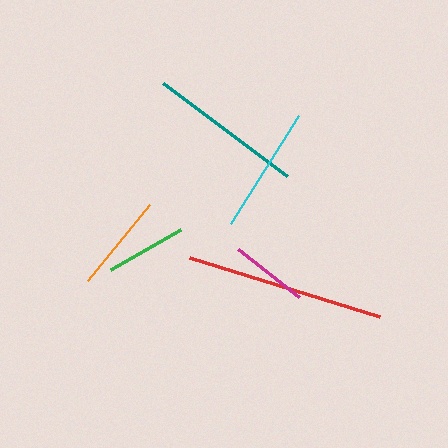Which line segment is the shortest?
The magenta line is the shortest at approximately 78 pixels.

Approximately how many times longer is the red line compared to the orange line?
The red line is approximately 2.0 times the length of the orange line.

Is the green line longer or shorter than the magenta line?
The green line is longer than the magenta line.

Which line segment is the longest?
The red line is the longest at approximately 199 pixels.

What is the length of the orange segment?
The orange segment is approximately 98 pixels long.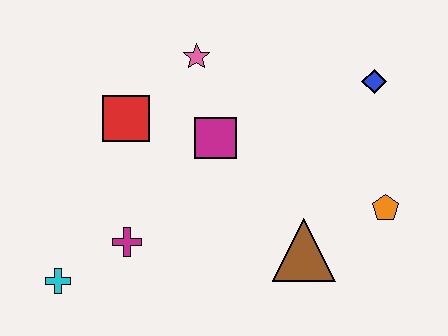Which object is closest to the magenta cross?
The cyan cross is closest to the magenta cross.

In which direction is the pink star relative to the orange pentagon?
The pink star is to the left of the orange pentagon.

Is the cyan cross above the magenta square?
No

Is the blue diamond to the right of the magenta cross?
Yes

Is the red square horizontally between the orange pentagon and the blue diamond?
No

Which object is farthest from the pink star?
The cyan cross is farthest from the pink star.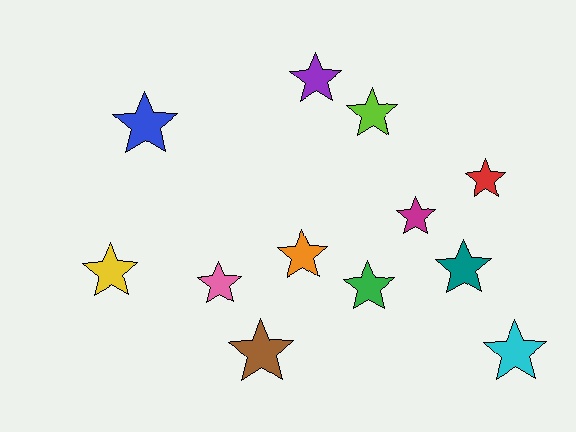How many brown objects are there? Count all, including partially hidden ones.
There is 1 brown object.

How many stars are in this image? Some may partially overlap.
There are 12 stars.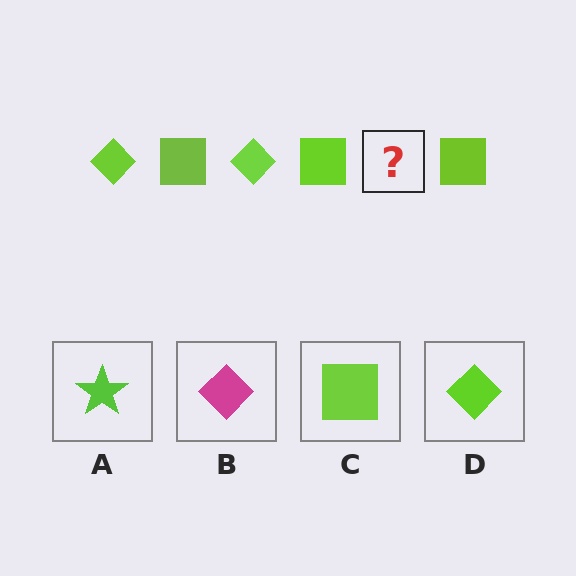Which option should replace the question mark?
Option D.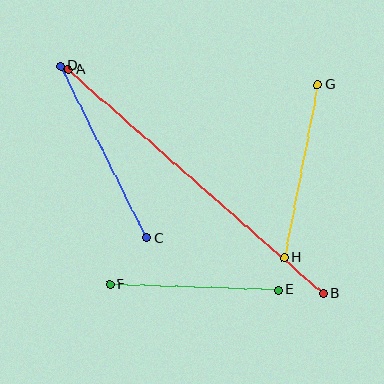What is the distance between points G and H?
The distance is approximately 176 pixels.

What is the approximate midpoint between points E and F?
The midpoint is at approximately (194, 287) pixels.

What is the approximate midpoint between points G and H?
The midpoint is at approximately (301, 171) pixels.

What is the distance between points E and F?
The distance is approximately 169 pixels.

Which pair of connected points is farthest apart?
Points A and B are farthest apart.